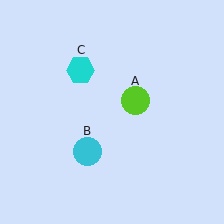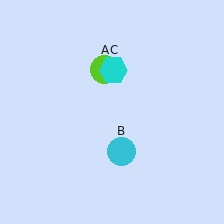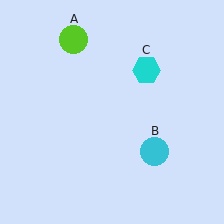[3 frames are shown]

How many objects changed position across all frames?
3 objects changed position: lime circle (object A), cyan circle (object B), cyan hexagon (object C).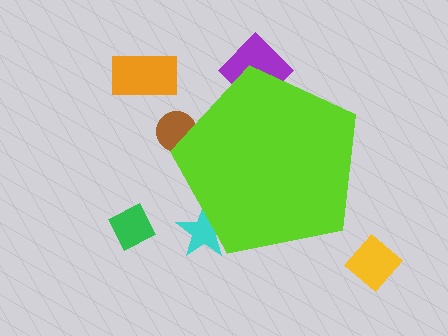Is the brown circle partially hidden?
Yes, the brown circle is partially hidden behind the lime pentagon.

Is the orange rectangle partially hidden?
No, the orange rectangle is fully visible.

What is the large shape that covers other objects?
A lime pentagon.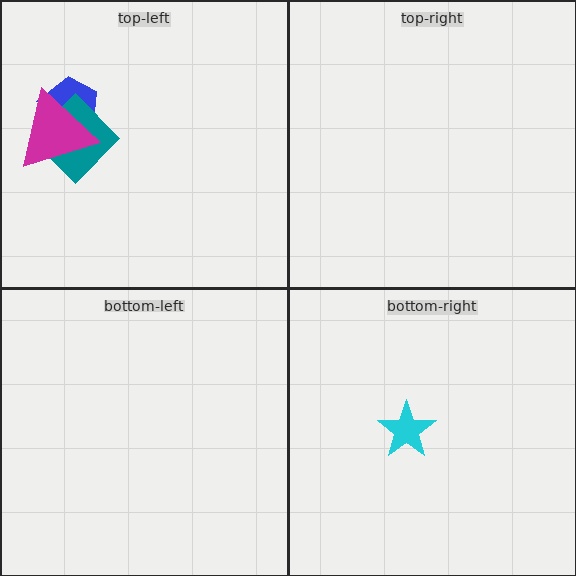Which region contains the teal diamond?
The top-left region.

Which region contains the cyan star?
The bottom-right region.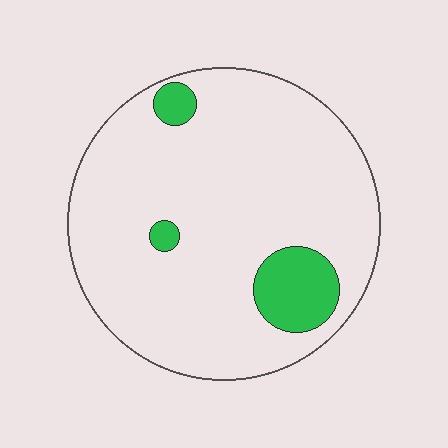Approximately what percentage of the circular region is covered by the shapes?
Approximately 10%.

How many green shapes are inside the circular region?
3.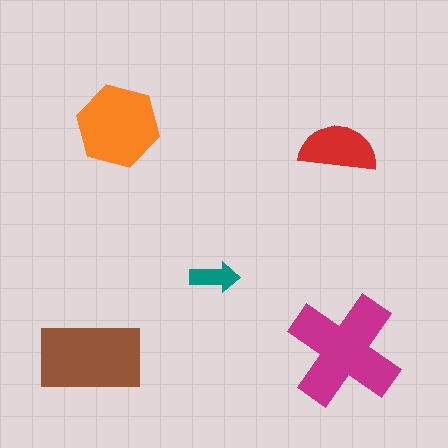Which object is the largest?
The magenta cross.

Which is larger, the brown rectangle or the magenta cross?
The magenta cross.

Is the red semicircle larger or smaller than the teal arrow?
Larger.